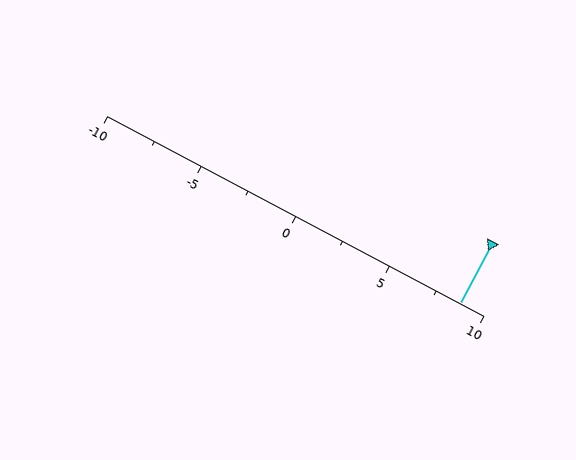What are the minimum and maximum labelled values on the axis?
The axis runs from -10 to 10.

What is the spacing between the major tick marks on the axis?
The major ticks are spaced 5 apart.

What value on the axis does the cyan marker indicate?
The marker indicates approximately 8.8.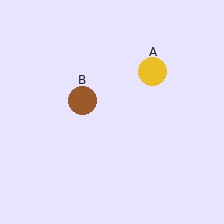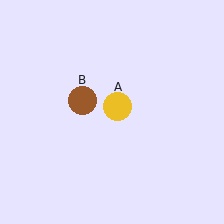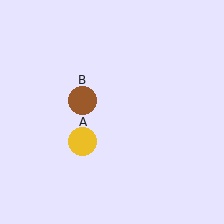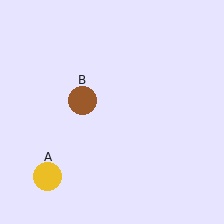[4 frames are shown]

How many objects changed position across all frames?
1 object changed position: yellow circle (object A).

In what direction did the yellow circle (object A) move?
The yellow circle (object A) moved down and to the left.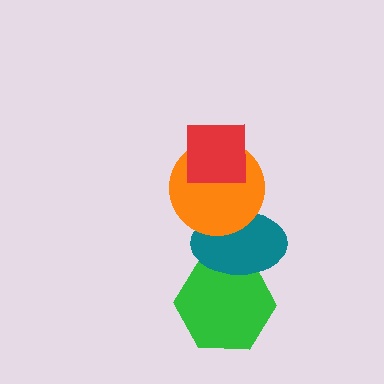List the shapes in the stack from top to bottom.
From top to bottom: the red square, the orange circle, the teal ellipse, the green hexagon.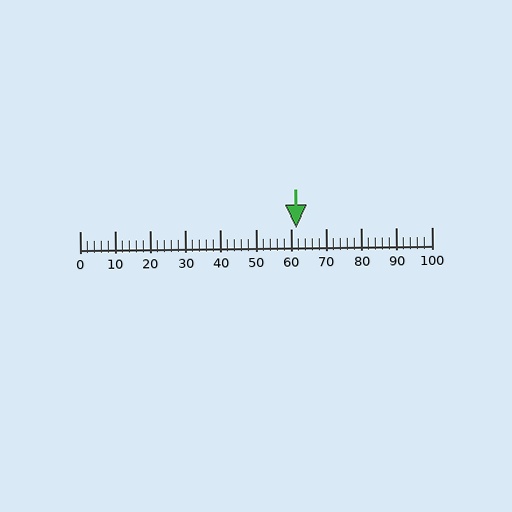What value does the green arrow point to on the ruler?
The green arrow points to approximately 62.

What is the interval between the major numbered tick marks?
The major tick marks are spaced 10 units apart.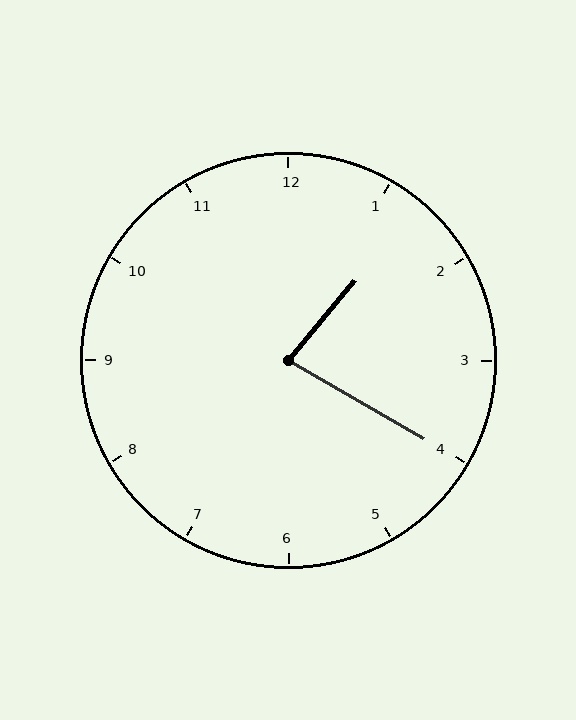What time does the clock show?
1:20.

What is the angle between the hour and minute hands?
Approximately 80 degrees.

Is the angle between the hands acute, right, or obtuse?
It is acute.